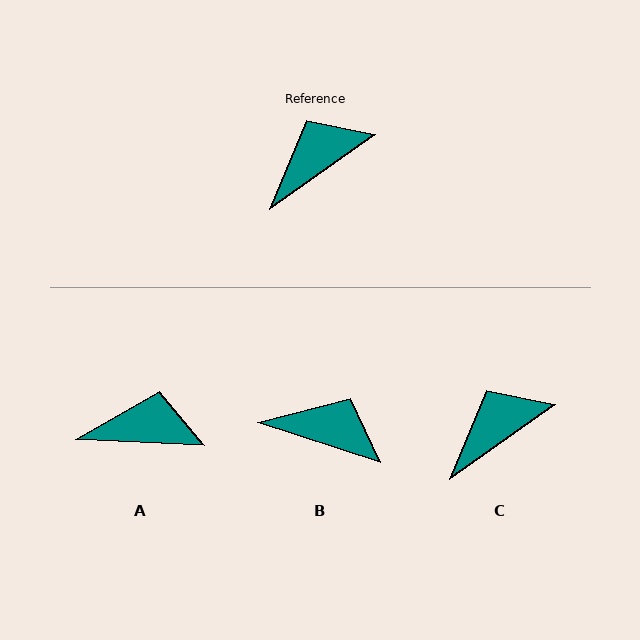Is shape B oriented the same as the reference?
No, it is off by about 53 degrees.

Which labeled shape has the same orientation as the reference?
C.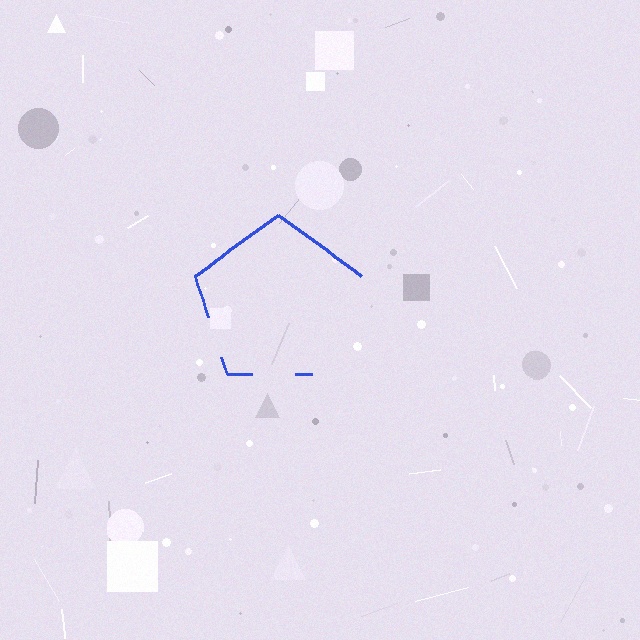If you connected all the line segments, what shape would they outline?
They would outline a pentagon.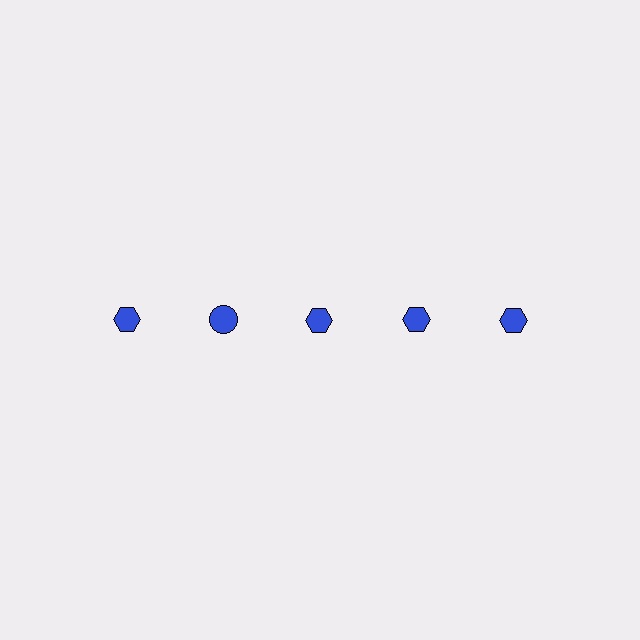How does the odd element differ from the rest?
It has a different shape: circle instead of hexagon.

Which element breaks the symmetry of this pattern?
The blue circle in the top row, second from left column breaks the symmetry. All other shapes are blue hexagons.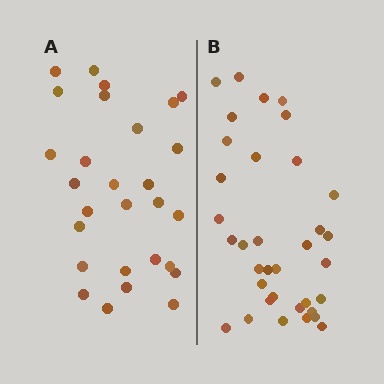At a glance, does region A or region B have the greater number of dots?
Region B (the right region) has more dots.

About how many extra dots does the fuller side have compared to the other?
Region B has roughly 8 or so more dots than region A.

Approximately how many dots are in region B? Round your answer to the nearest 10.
About 40 dots. (The exact count is 35, which rounds to 40.)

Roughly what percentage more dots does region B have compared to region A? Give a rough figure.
About 25% more.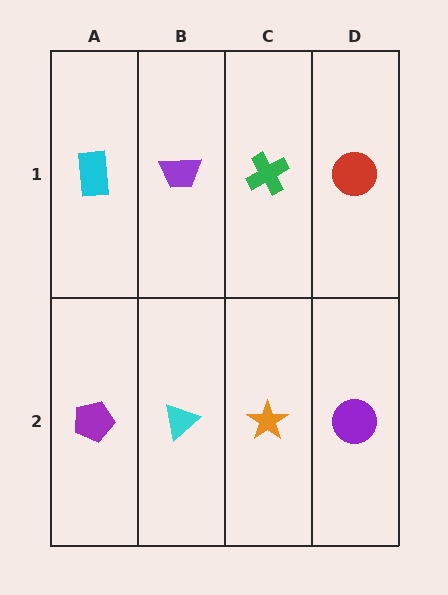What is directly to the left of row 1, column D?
A green cross.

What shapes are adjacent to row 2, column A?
A cyan rectangle (row 1, column A), a cyan triangle (row 2, column B).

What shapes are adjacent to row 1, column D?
A purple circle (row 2, column D), a green cross (row 1, column C).